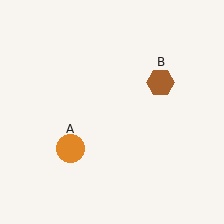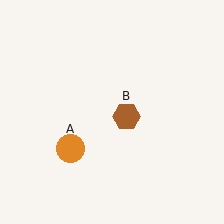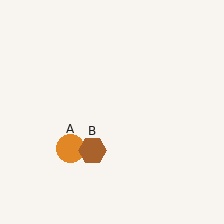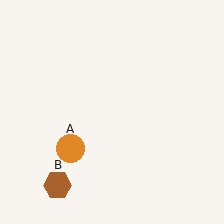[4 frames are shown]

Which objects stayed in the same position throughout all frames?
Orange circle (object A) remained stationary.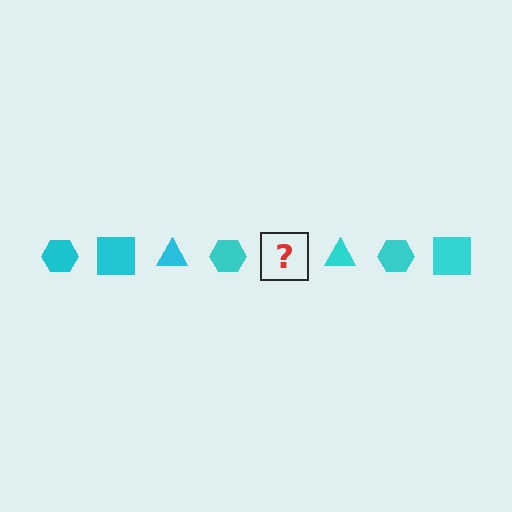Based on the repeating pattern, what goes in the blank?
The blank should be a cyan square.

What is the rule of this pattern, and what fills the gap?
The rule is that the pattern cycles through hexagon, square, triangle shapes in cyan. The gap should be filled with a cyan square.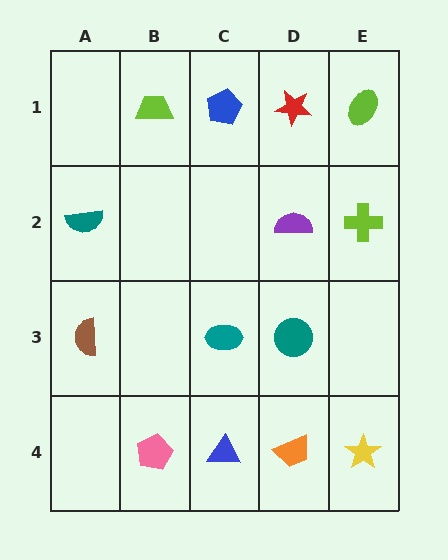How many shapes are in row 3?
3 shapes.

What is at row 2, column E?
A lime cross.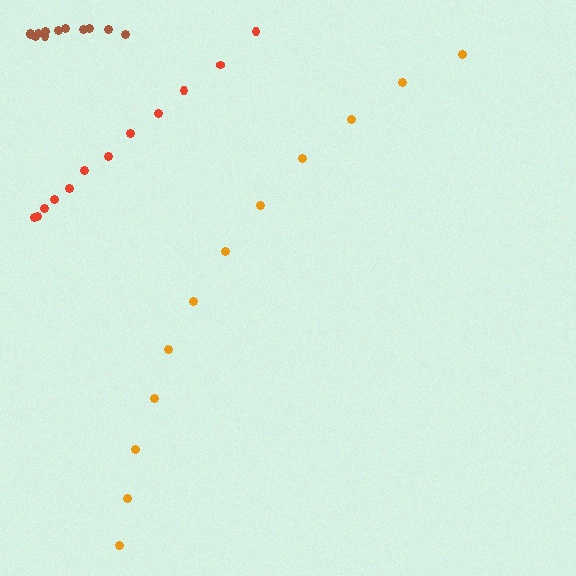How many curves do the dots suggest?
There are 3 distinct paths.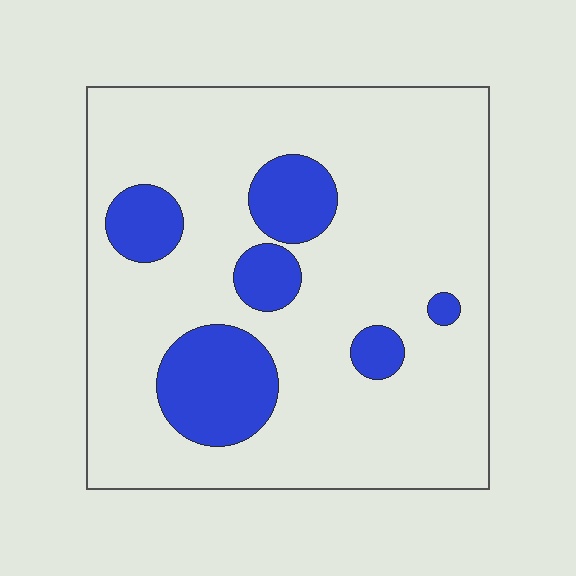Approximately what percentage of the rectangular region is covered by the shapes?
Approximately 20%.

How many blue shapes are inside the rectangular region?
6.